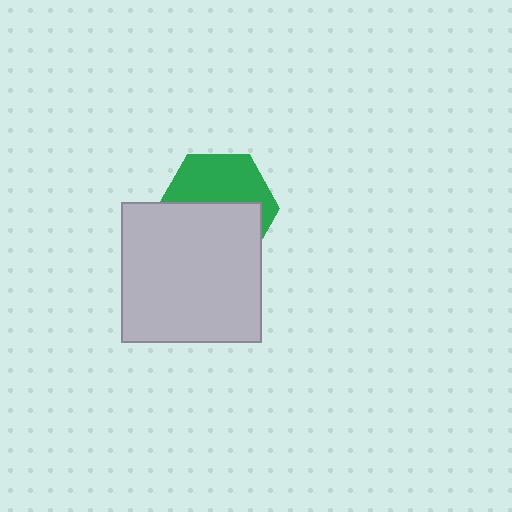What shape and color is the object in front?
The object in front is a light gray square.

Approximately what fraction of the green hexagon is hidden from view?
Roughly 53% of the green hexagon is hidden behind the light gray square.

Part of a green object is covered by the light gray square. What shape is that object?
It is a hexagon.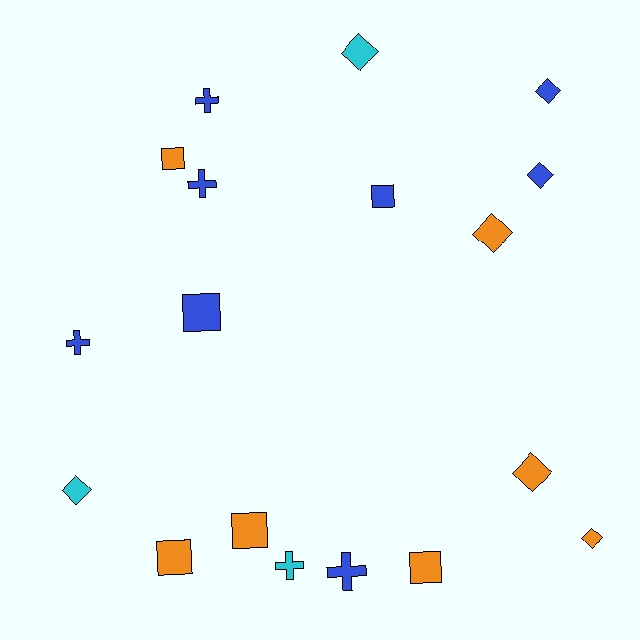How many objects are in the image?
There are 18 objects.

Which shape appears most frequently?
Diamond, with 7 objects.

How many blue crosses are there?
There are 4 blue crosses.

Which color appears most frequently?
Blue, with 8 objects.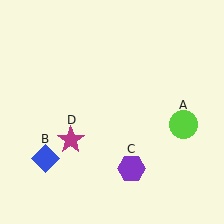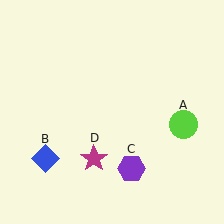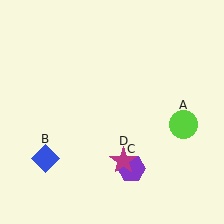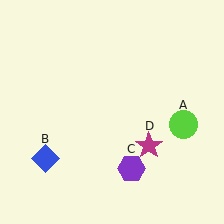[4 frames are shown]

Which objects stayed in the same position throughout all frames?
Lime circle (object A) and blue diamond (object B) and purple hexagon (object C) remained stationary.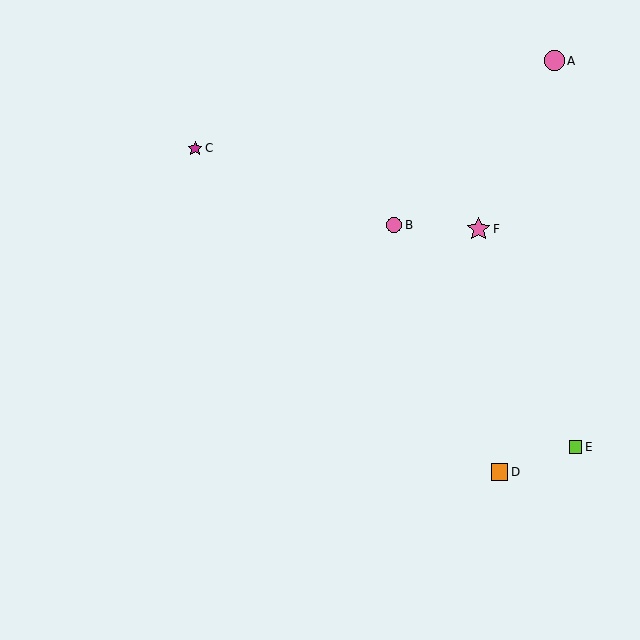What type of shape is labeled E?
Shape E is a lime square.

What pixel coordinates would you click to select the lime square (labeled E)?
Click at (576, 447) to select the lime square E.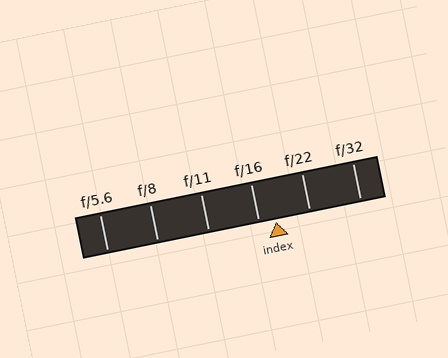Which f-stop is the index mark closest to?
The index mark is closest to f/16.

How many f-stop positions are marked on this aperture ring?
There are 6 f-stop positions marked.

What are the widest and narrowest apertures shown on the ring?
The widest aperture shown is f/5.6 and the narrowest is f/32.